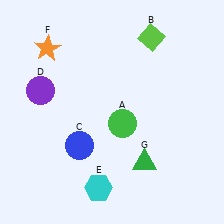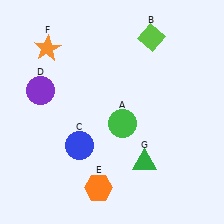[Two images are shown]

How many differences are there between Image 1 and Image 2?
There is 1 difference between the two images.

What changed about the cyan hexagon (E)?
In Image 1, E is cyan. In Image 2, it changed to orange.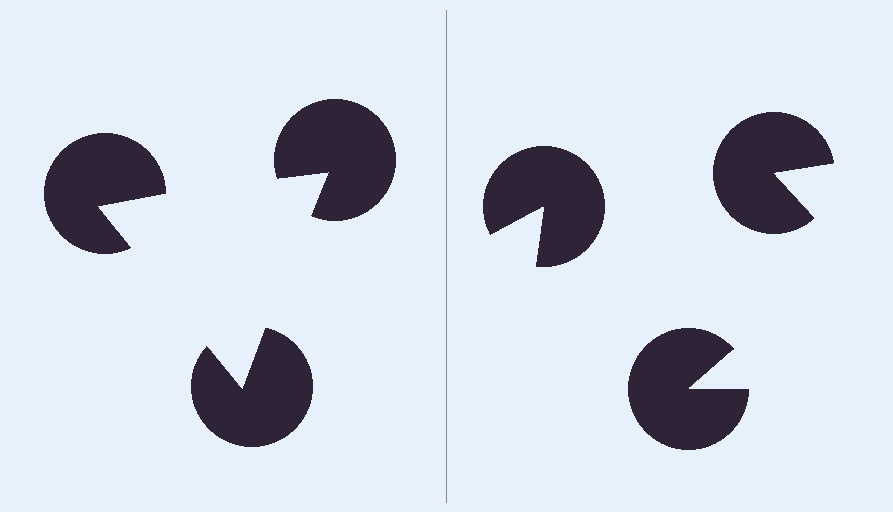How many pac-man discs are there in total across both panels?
6 — 3 on each side.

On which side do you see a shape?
An illusory triangle appears on the left side. On the right side the wedge cuts are rotated, so no coherent shape forms.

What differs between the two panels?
The pac-man discs are positioned identically on both sides; only the wedge orientations differ. On the left they align to a triangle; on the right they are misaligned.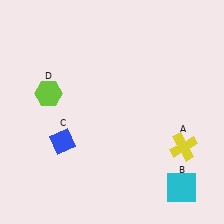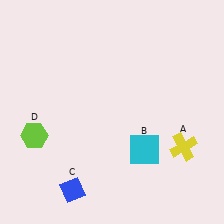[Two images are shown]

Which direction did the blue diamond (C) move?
The blue diamond (C) moved down.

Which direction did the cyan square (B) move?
The cyan square (B) moved up.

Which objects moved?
The objects that moved are: the cyan square (B), the blue diamond (C), the lime hexagon (D).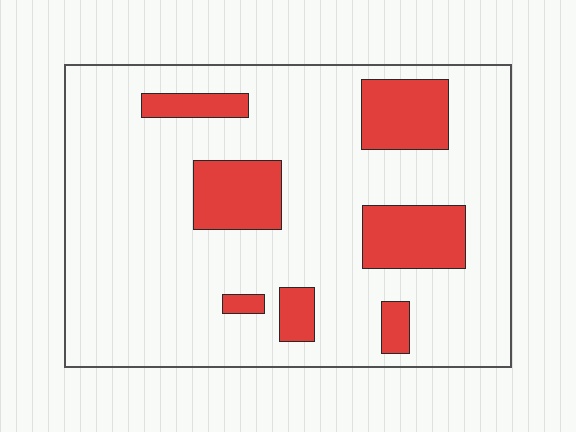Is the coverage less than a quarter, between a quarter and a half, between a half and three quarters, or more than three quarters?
Less than a quarter.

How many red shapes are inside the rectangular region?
7.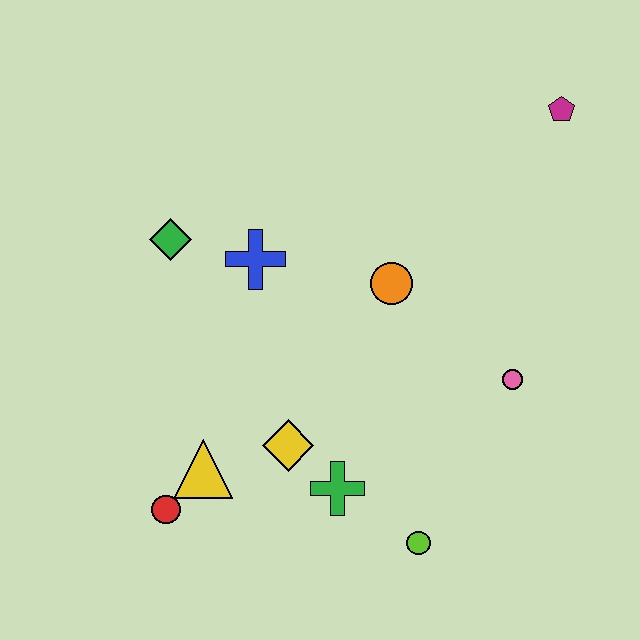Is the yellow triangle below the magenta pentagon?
Yes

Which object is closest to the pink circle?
The orange circle is closest to the pink circle.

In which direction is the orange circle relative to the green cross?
The orange circle is above the green cross.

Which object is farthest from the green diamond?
The magenta pentagon is farthest from the green diamond.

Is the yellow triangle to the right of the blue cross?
No